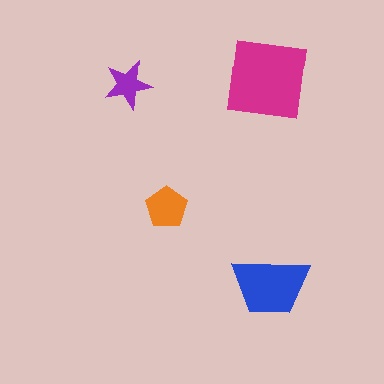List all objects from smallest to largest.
The purple star, the orange pentagon, the blue trapezoid, the magenta square.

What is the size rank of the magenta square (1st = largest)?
1st.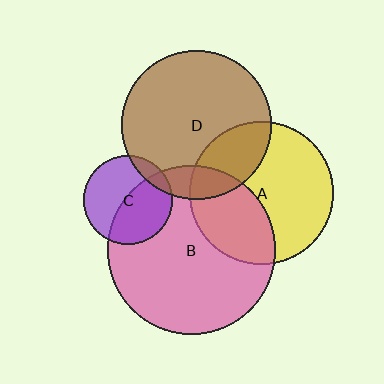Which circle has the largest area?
Circle B (pink).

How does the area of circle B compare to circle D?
Approximately 1.3 times.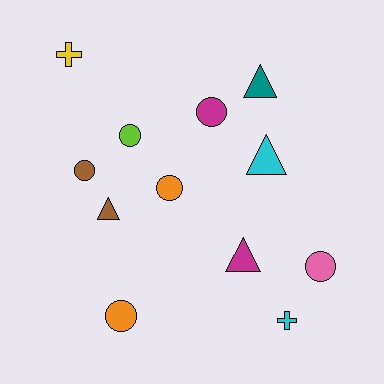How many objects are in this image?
There are 12 objects.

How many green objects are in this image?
There are no green objects.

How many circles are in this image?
There are 6 circles.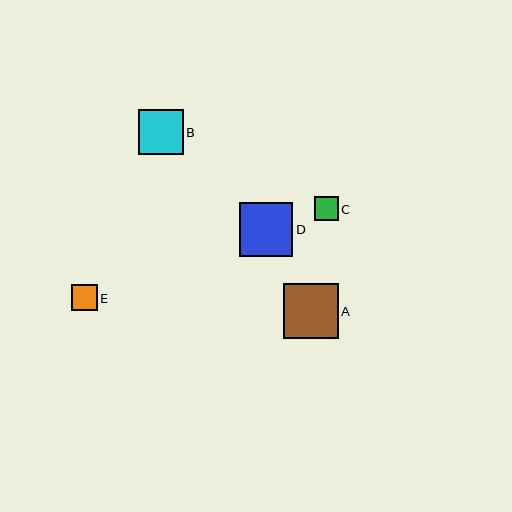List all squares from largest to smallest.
From largest to smallest: A, D, B, E, C.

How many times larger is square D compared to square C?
Square D is approximately 2.2 times the size of square C.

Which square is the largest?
Square A is the largest with a size of approximately 55 pixels.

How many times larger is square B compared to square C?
Square B is approximately 1.9 times the size of square C.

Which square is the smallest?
Square C is the smallest with a size of approximately 24 pixels.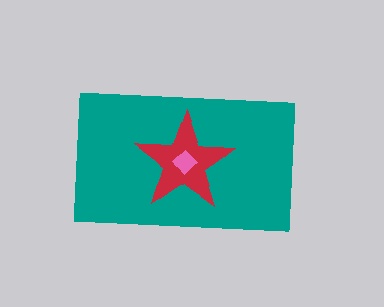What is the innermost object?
The pink diamond.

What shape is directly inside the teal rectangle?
The red star.